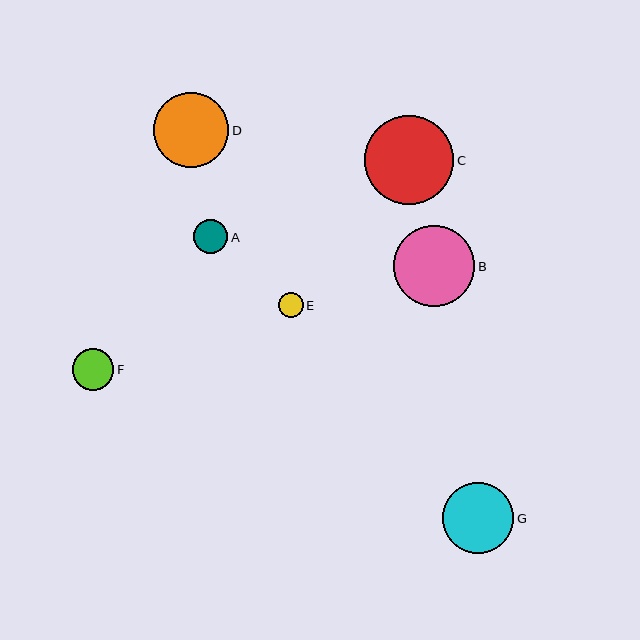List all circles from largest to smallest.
From largest to smallest: C, B, D, G, F, A, E.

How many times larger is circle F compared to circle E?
Circle F is approximately 1.7 times the size of circle E.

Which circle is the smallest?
Circle E is the smallest with a size of approximately 25 pixels.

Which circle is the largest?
Circle C is the largest with a size of approximately 89 pixels.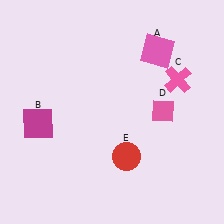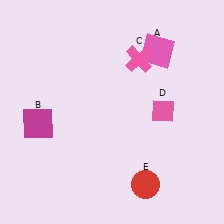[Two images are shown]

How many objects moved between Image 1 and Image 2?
2 objects moved between the two images.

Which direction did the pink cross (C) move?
The pink cross (C) moved left.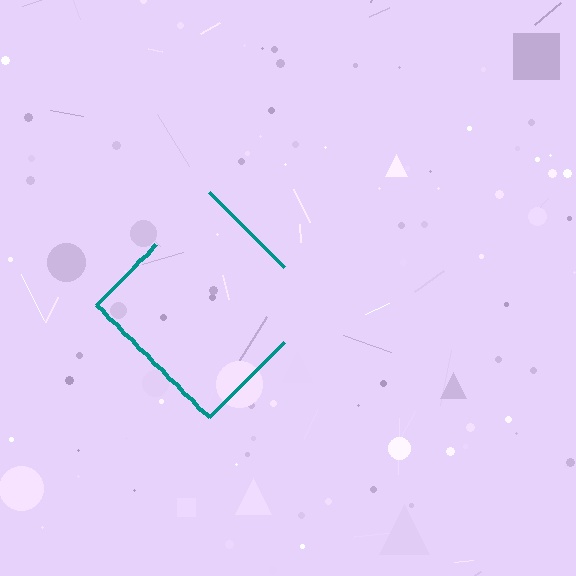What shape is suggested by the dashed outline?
The dashed outline suggests a diamond.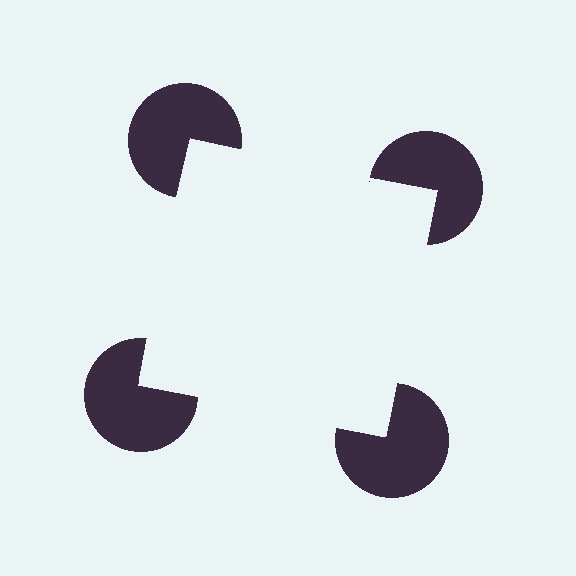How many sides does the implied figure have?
4 sides.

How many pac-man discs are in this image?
There are 4 — one at each vertex of the illusory square.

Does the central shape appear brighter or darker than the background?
It typically appears slightly brighter than the background, even though no actual brightness change is drawn.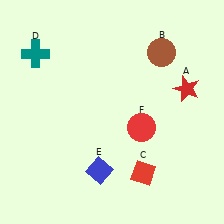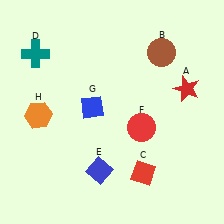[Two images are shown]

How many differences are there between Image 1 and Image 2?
There are 2 differences between the two images.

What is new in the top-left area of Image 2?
A blue diamond (G) was added in the top-left area of Image 2.